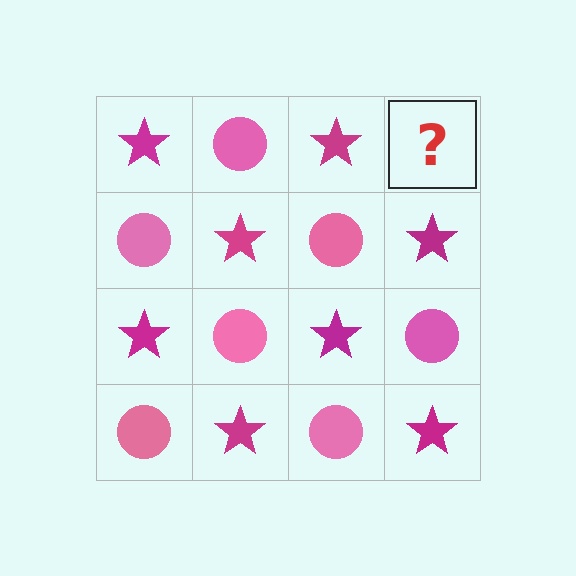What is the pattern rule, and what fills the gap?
The rule is that it alternates magenta star and pink circle in a checkerboard pattern. The gap should be filled with a pink circle.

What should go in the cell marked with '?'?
The missing cell should contain a pink circle.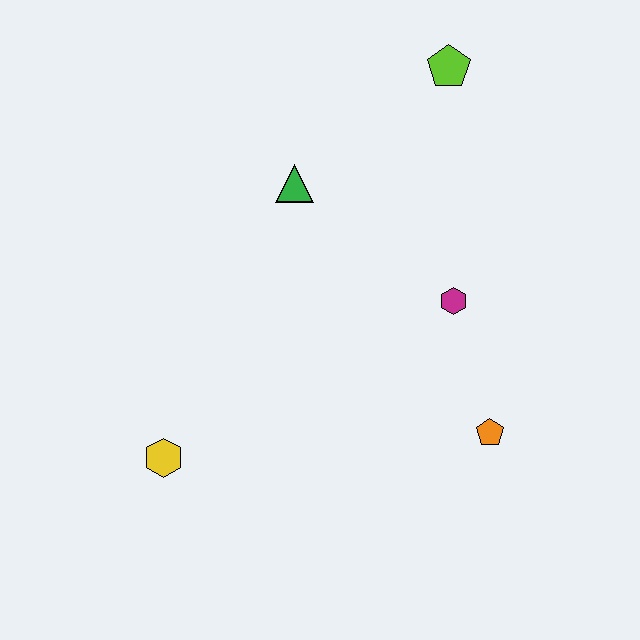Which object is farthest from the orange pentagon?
The lime pentagon is farthest from the orange pentagon.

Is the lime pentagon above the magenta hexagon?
Yes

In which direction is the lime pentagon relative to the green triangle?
The lime pentagon is to the right of the green triangle.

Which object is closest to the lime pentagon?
The green triangle is closest to the lime pentagon.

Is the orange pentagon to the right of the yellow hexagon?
Yes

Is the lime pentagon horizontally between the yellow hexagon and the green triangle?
No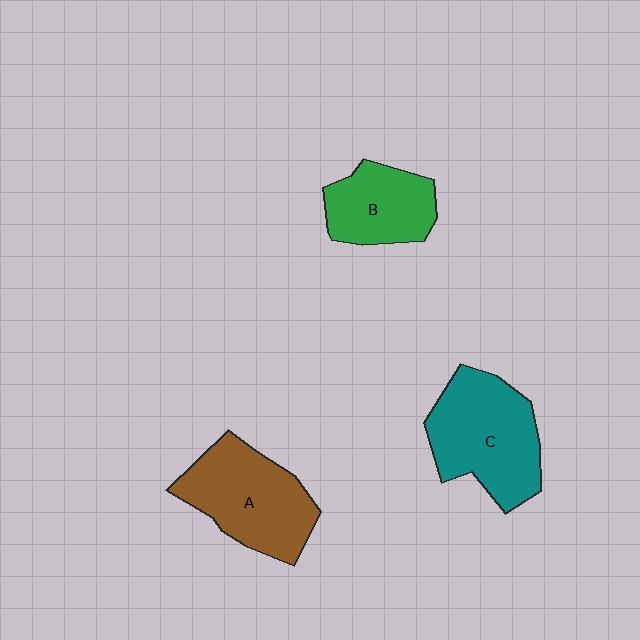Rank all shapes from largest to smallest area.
From largest to smallest: C (teal), A (brown), B (green).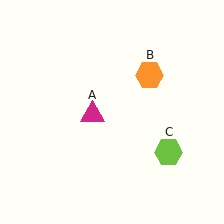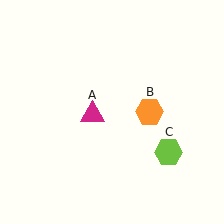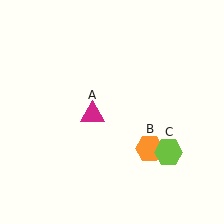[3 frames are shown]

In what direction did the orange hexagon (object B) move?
The orange hexagon (object B) moved down.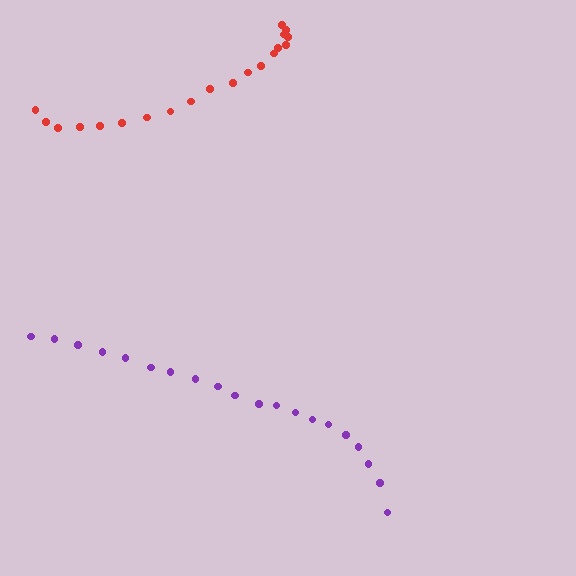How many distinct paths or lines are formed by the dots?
There are 2 distinct paths.